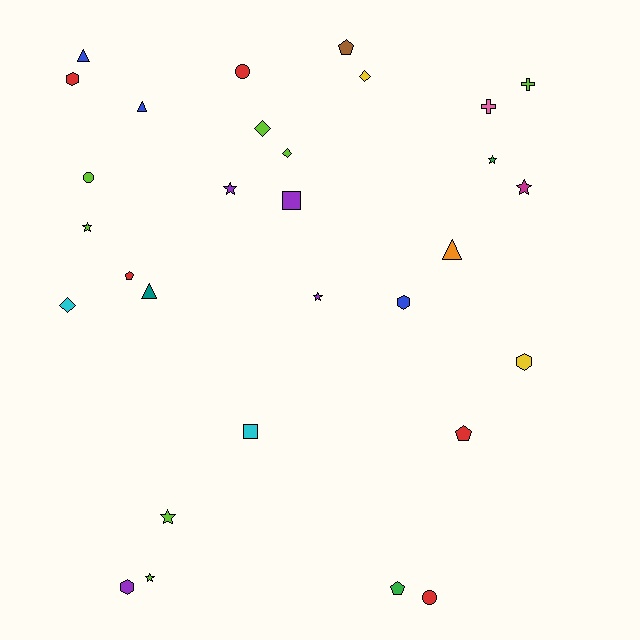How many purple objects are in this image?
There are 4 purple objects.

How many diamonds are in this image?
There are 4 diamonds.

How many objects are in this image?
There are 30 objects.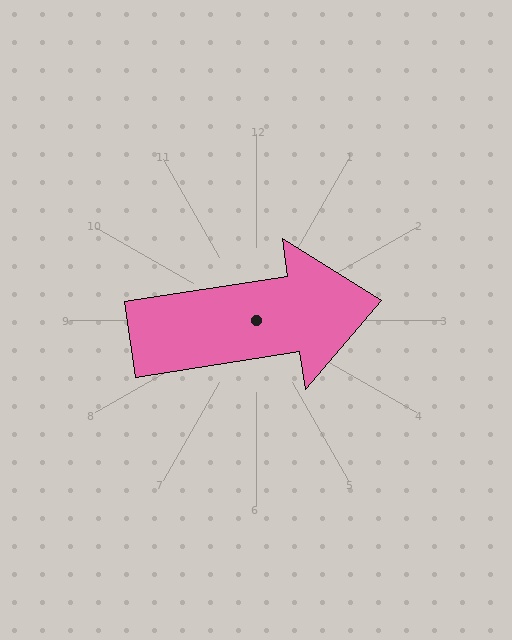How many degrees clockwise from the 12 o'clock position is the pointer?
Approximately 81 degrees.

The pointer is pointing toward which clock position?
Roughly 3 o'clock.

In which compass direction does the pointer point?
East.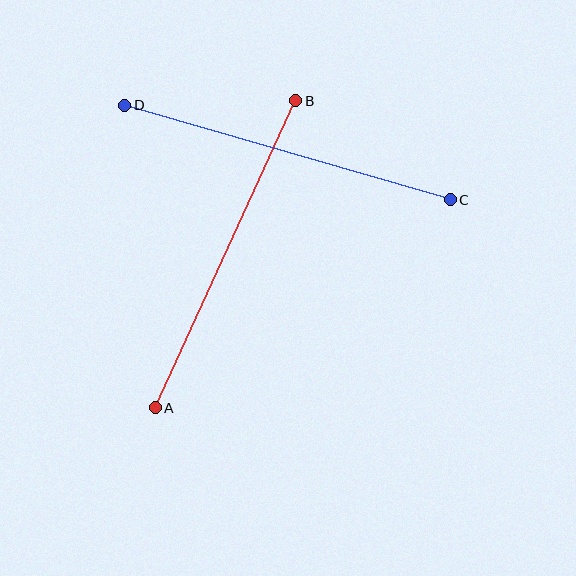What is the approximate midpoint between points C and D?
The midpoint is at approximately (288, 152) pixels.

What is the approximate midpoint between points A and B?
The midpoint is at approximately (225, 254) pixels.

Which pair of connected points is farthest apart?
Points C and D are farthest apart.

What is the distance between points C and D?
The distance is approximately 339 pixels.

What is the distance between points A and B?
The distance is approximately 338 pixels.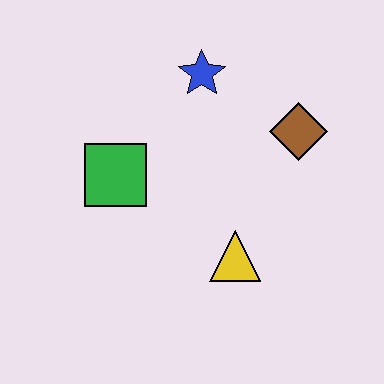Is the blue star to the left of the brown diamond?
Yes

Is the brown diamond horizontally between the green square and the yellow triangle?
No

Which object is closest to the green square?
The blue star is closest to the green square.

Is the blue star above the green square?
Yes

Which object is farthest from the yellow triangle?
The blue star is farthest from the yellow triangle.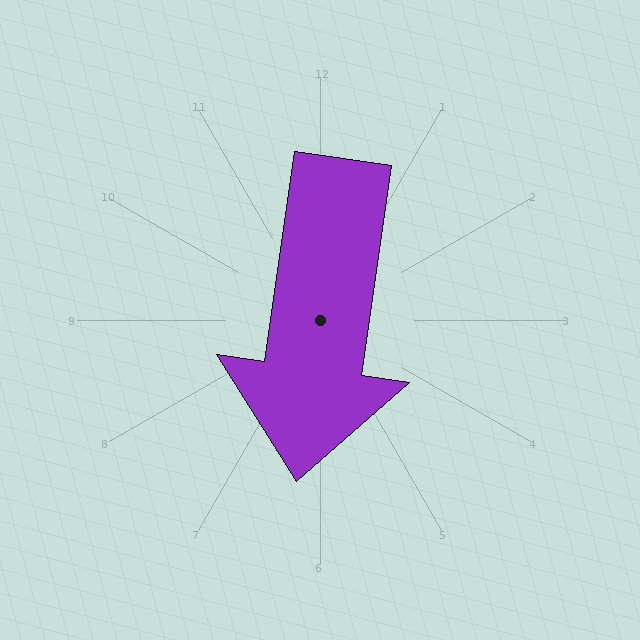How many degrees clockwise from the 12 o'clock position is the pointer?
Approximately 188 degrees.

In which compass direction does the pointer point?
South.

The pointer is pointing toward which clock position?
Roughly 6 o'clock.